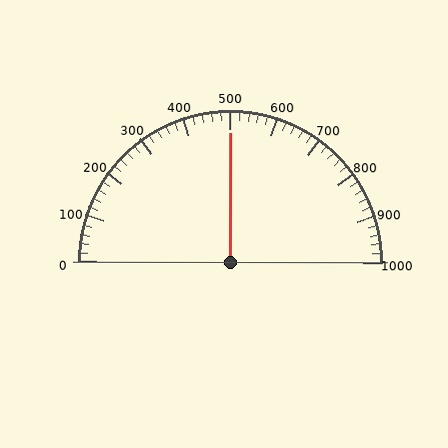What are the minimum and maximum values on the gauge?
The gauge ranges from 0 to 1000.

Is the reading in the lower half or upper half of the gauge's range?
The reading is in the upper half of the range (0 to 1000).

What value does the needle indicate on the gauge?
The needle indicates approximately 500.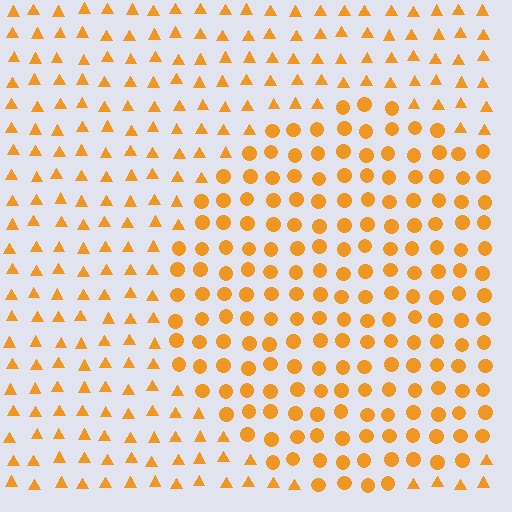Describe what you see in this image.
The image is filled with small orange elements arranged in a uniform grid. A circle-shaped region contains circles, while the surrounding area contains triangles. The boundary is defined purely by the change in element shape.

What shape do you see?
I see a circle.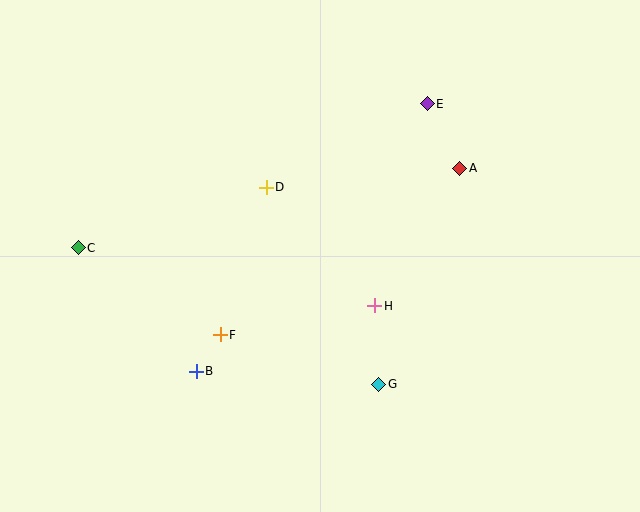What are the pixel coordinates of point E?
Point E is at (427, 104).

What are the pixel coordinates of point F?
Point F is at (220, 335).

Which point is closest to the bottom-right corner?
Point G is closest to the bottom-right corner.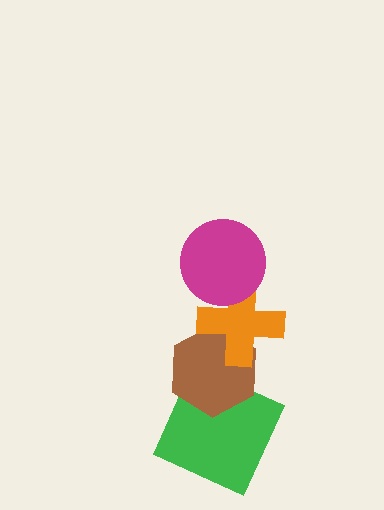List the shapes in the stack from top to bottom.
From top to bottom: the magenta circle, the orange cross, the brown hexagon, the green square.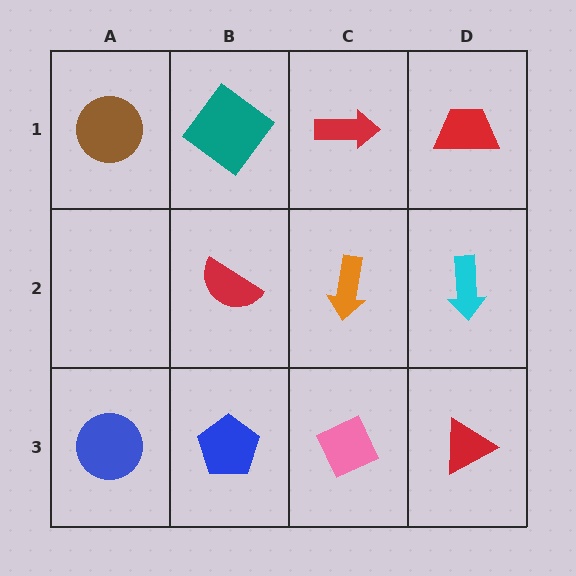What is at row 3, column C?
A pink diamond.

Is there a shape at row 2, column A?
No, that cell is empty.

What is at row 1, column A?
A brown circle.